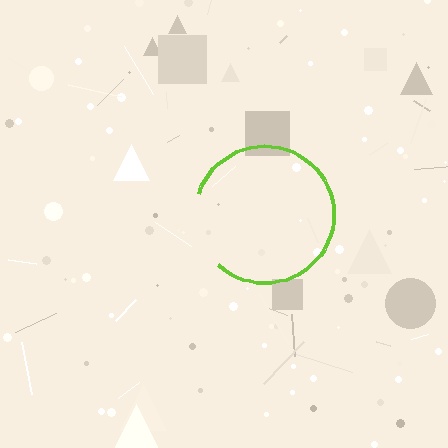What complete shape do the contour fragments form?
The contour fragments form a circle.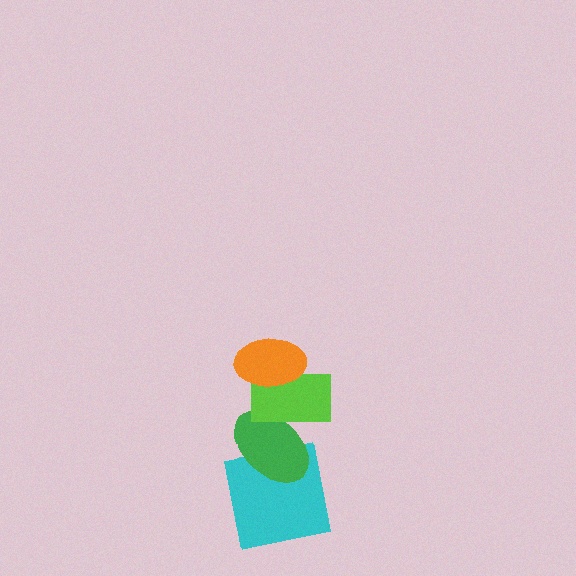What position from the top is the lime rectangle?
The lime rectangle is 2nd from the top.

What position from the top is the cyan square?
The cyan square is 4th from the top.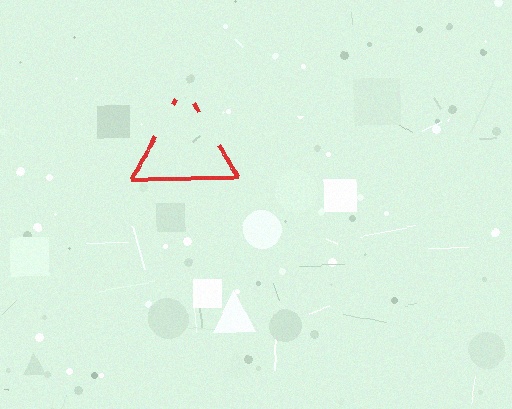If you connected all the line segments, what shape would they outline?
They would outline a triangle.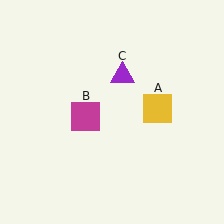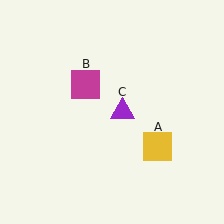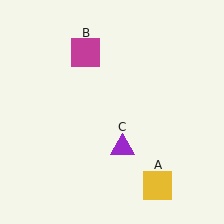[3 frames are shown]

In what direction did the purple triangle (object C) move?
The purple triangle (object C) moved down.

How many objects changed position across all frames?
3 objects changed position: yellow square (object A), magenta square (object B), purple triangle (object C).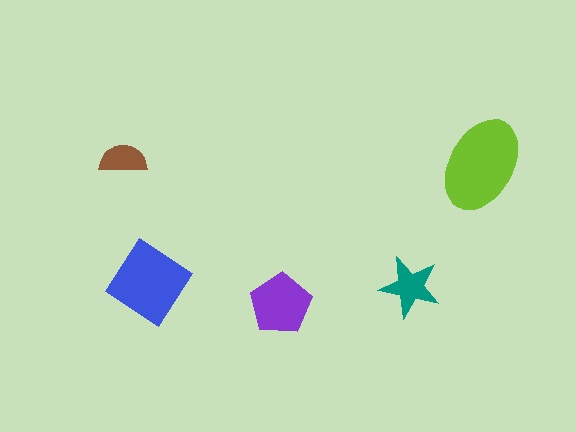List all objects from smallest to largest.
The brown semicircle, the teal star, the purple pentagon, the blue diamond, the lime ellipse.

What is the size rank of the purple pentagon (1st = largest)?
3rd.